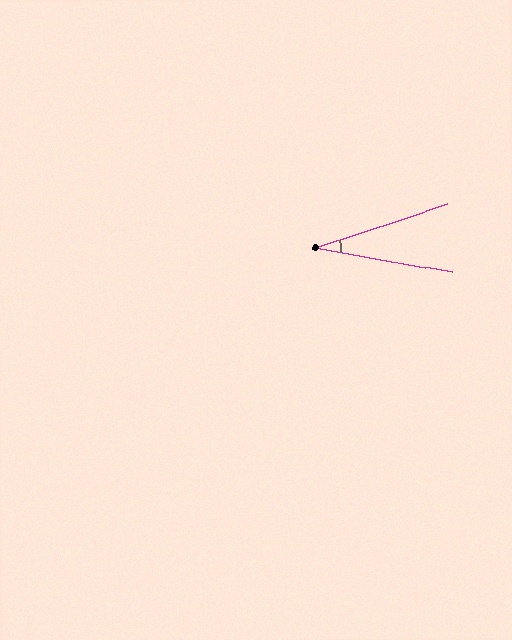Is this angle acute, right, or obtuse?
It is acute.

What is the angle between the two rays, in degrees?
Approximately 28 degrees.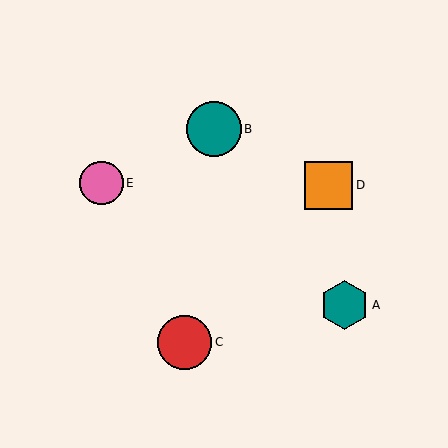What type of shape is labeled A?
Shape A is a teal hexagon.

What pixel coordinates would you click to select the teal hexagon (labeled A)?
Click at (344, 305) to select the teal hexagon A.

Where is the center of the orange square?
The center of the orange square is at (328, 185).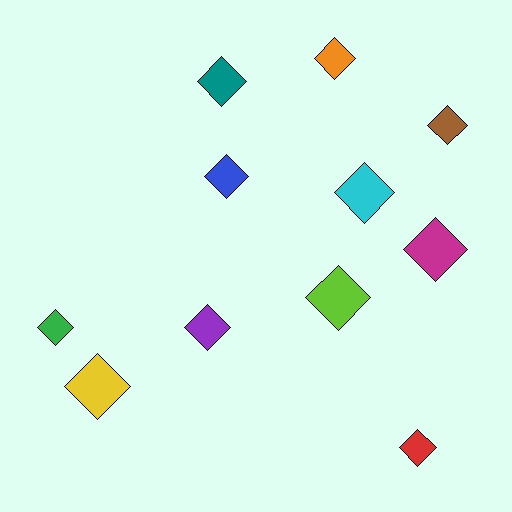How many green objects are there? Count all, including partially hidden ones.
There is 1 green object.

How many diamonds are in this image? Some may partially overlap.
There are 11 diamonds.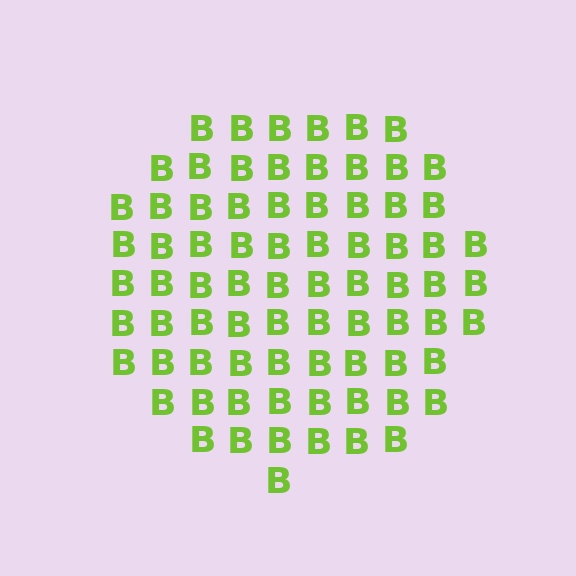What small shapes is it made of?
It is made of small letter B's.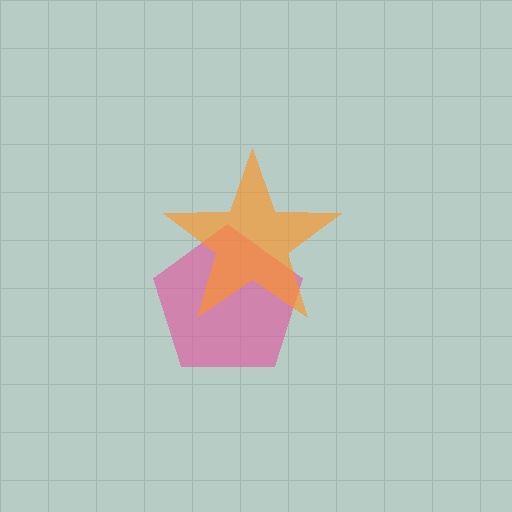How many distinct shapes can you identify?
There are 2 distinct shapes: a pink pentagon, an orange star.